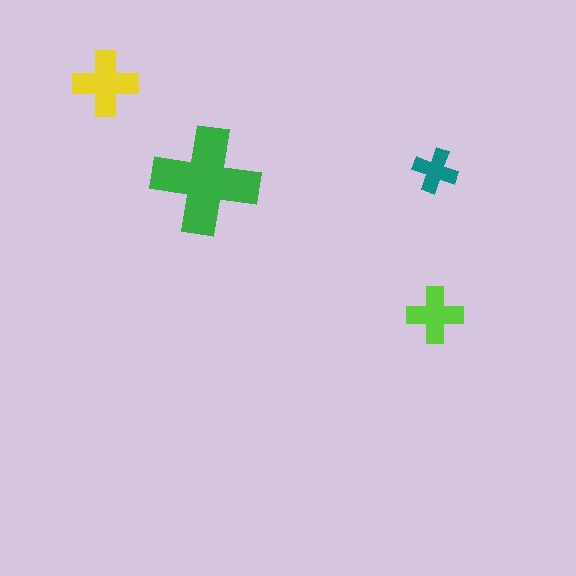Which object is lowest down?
The lime cross is bottommost.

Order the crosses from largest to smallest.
the green one, the yellow one, the lime one, the teal one.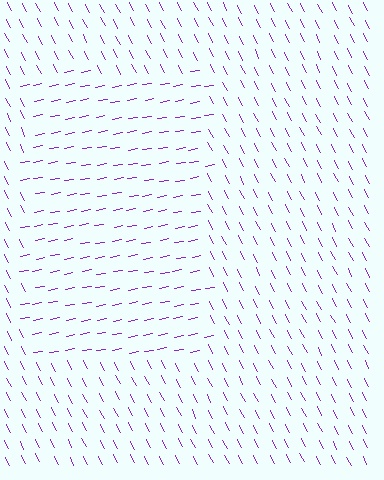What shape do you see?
I see a rectangle.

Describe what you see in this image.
The image is filled with small purple line segments. A rectangle region in the image has lines oriented differently from the surrounding lines, creating a visible texture boundary.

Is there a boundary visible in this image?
Yes, there is a texture boundary formed by a change in line orientation.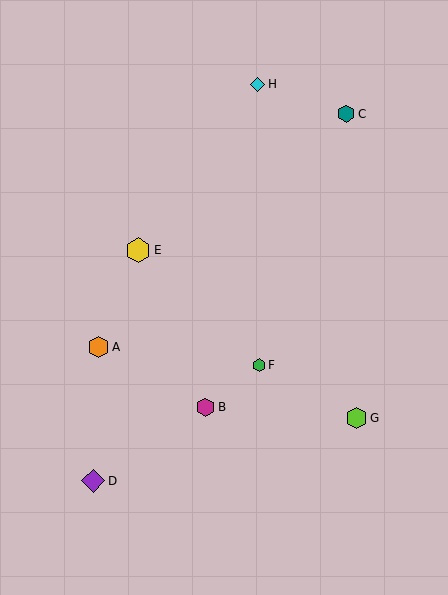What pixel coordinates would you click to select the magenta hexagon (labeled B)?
Click at (206, 407) to select the magenta hexagon B.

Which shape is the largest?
The yellow hexagon (labeled E) is the largest.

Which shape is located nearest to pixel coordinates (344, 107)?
The teal hexagon (labeled C) at (346, 114) is nearest to that location.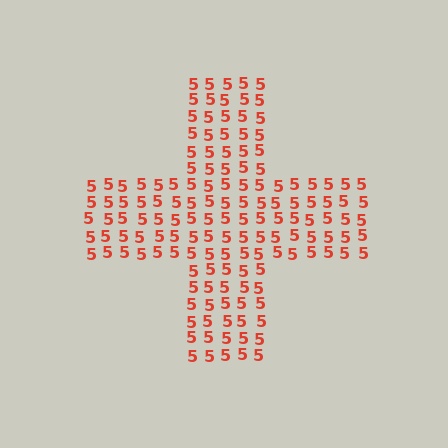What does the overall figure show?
The overall figure shows a cross.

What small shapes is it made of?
It is made of small digit 5's.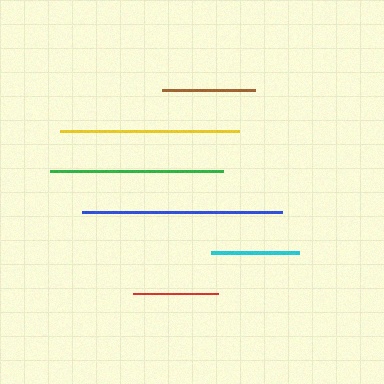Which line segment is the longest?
The blue line is the longest at approximately 200 pixels.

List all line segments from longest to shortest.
From longest to shortest: blue, yellow, green, brown, cyan, red.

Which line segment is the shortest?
The red line is the shortest at approximately 85 pixels.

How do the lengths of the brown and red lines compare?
The brown and red lines are approximately the same length.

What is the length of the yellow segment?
The yellow segment is approximately 179 pixels long.